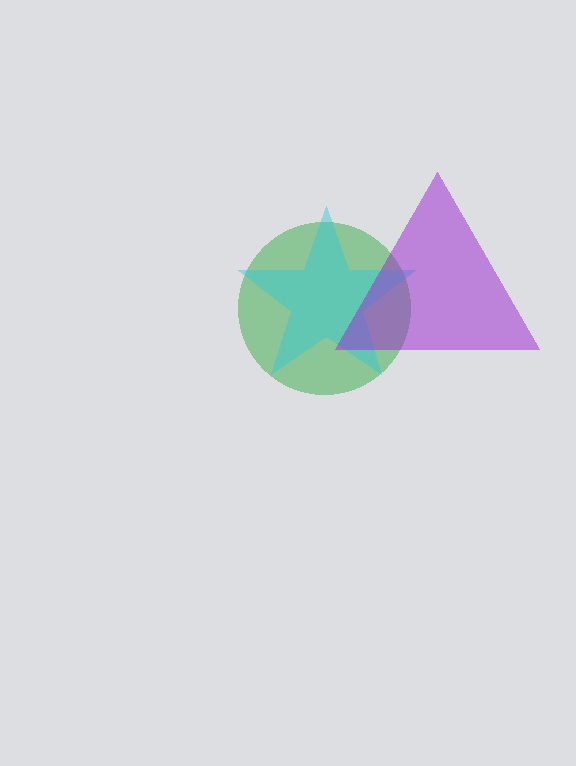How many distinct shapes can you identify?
There are 3 distinct shapes: a green circle, a cyan star, a purple triangle.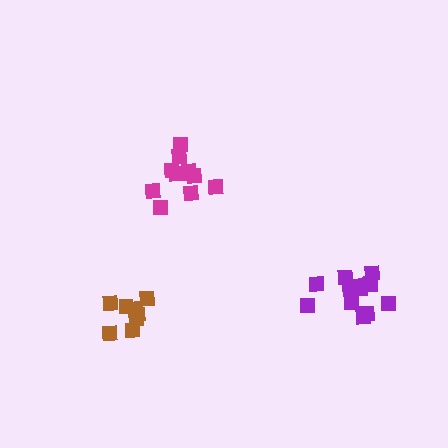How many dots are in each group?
Group 1: 8 dots, Group 2: 13 dots, Group 3: 11 dots (32 total).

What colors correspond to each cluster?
The clusters are colored: brown, purple, magenta.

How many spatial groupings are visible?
There are 3 spatial groupings.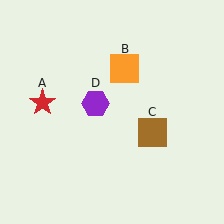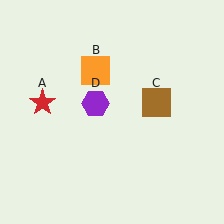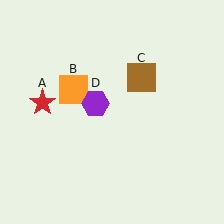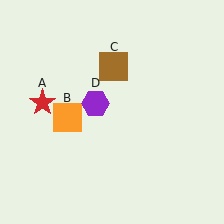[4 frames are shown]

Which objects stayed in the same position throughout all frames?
Red star (object A) and purple hexagon (object D) remained stationary.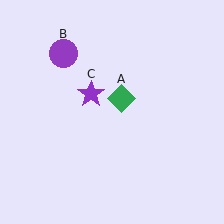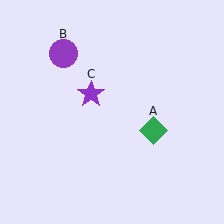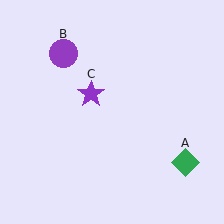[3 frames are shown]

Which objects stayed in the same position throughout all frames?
Purple circle (object B) and purple star (object C) remained stationary.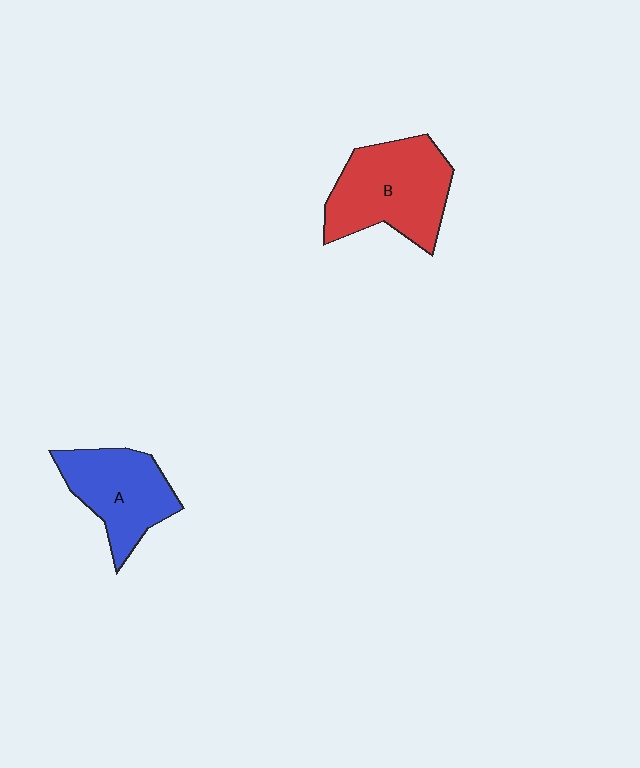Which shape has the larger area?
Shape B (red).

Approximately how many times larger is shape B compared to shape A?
Approximately 1.3 times.